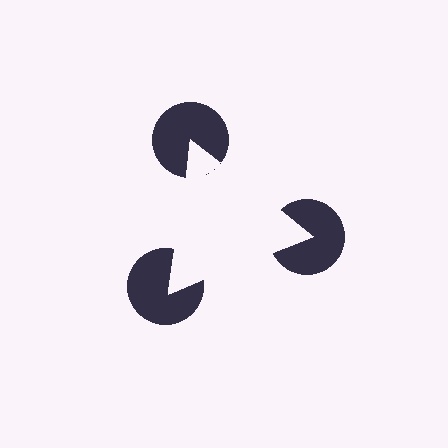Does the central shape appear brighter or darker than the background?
It typically appears slightly brighter than the background, even though no actual brightness change is drawn.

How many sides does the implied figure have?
3 sides.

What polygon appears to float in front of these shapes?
An illusory triangle — its edges are inferred from the aligned wedge cuts in the pac-man discs, not physically drawn.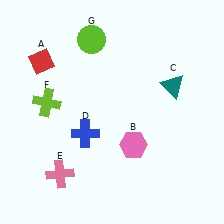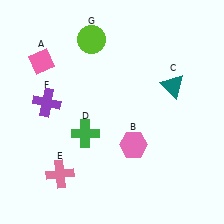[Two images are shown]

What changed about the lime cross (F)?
In Image 1, F is lime. In Image 2, it changed to purple.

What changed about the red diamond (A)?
In Image 1, A is red. In Image 2, it changed to pink.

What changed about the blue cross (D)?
In Image 1, D is blue. In Image 2, it changed to green.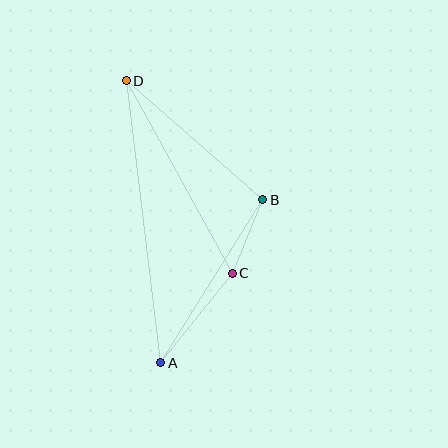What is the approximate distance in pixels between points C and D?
The distance between C and D is approximately 220 pixels.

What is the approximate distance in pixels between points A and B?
The distance between A and B is approximately 192 pixels.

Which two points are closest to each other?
Points B and C are closest to each other.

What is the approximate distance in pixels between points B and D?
The distance between B and D is approximately 181 pixels.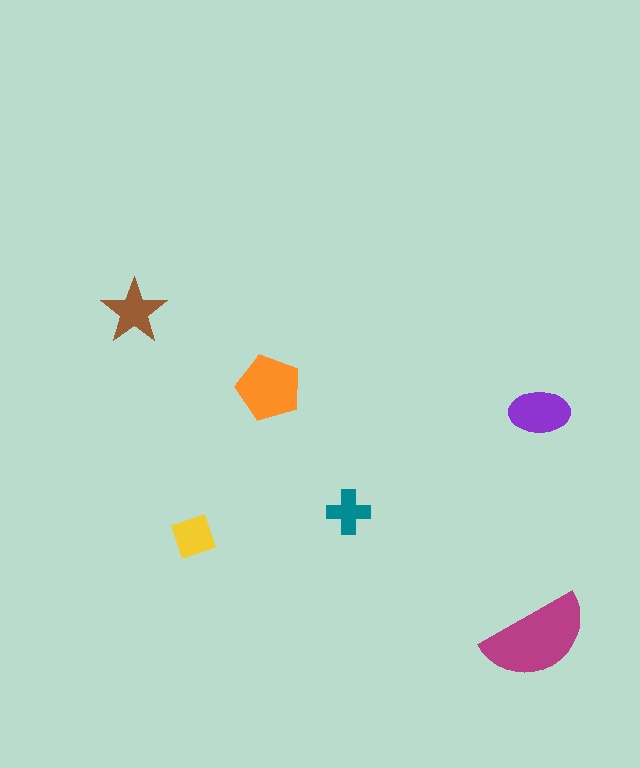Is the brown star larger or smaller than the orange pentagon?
Smaller.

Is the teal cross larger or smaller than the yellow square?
Smaller.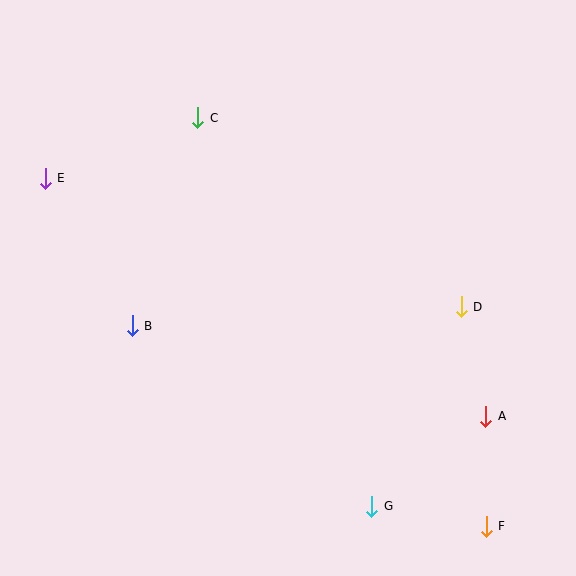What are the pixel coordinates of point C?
Point C is at (198, 118).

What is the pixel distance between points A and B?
The distance between A and B is 365 pixels.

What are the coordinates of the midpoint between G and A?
The midpoint between G and A is at (429, 461).